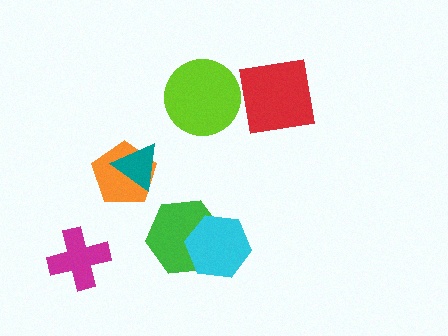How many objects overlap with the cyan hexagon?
1 object overlaps with the cyan hexagon.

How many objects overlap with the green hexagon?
1 object overlaps with the green hexagon.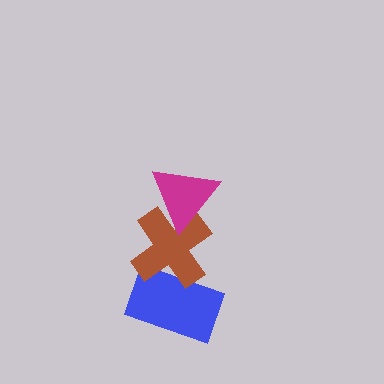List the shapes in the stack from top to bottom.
From top to bottom: the magenta triangle, the brown cross, the blue rectangle.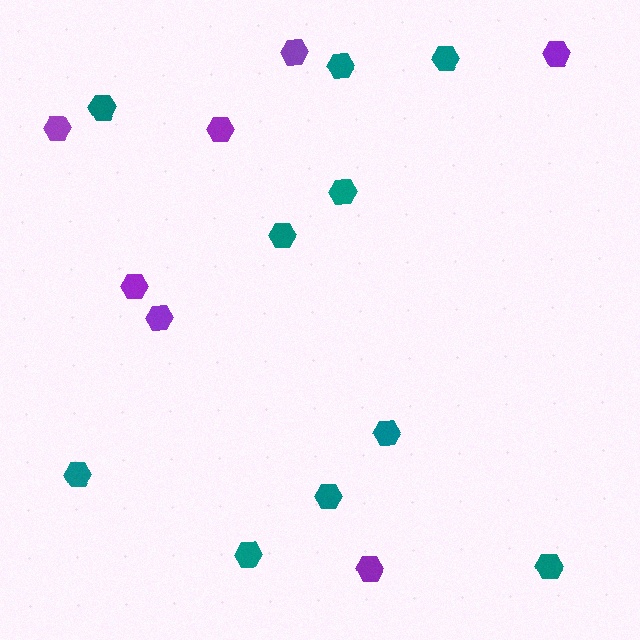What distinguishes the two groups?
There are 2 groups: one group of purple hexagons (7) and one group of teal hexagons (10).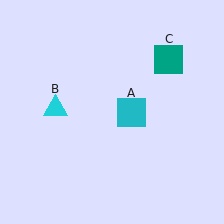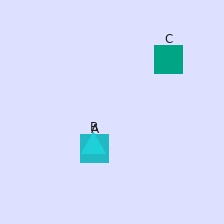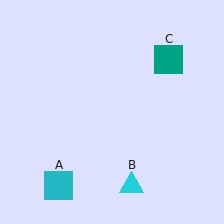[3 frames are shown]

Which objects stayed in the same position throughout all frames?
Teal square (object C) remained stationary.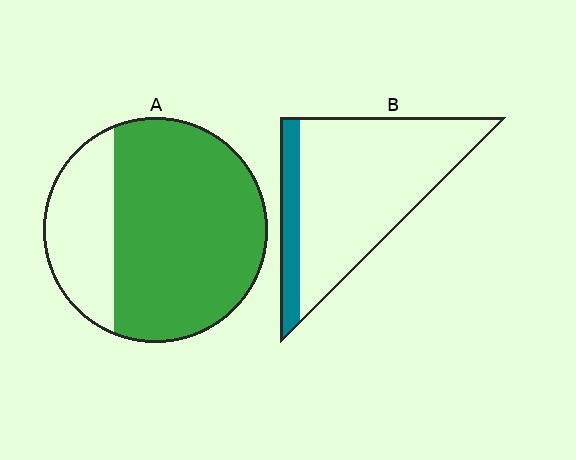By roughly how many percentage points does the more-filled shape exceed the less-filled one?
By roughly 55 percentage points (A over B).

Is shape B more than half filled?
No.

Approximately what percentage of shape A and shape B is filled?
A is approximately 75% and B is approximately 15%.